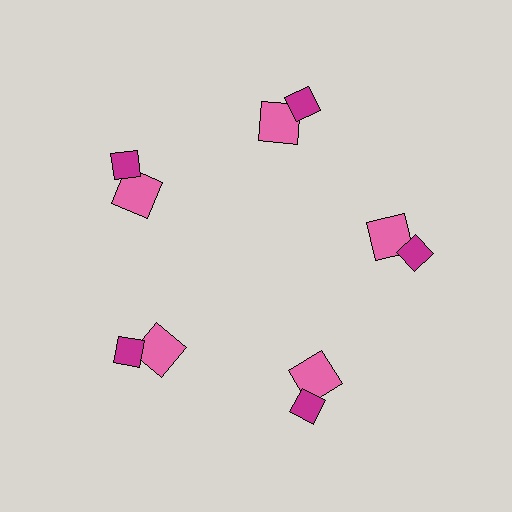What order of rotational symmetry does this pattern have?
This pattern has 5-fold rotational symmetry.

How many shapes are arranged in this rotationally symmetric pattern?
There are 10 shapes, arranged in 5 groups of 2.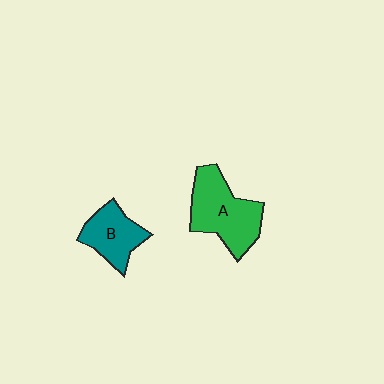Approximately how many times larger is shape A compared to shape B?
Approximately 1.5 times.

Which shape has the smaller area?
Shape B (teal).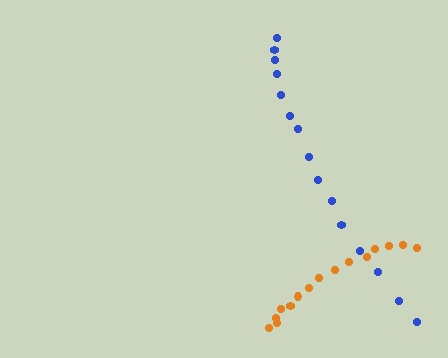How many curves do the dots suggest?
There are 2 distinct paths.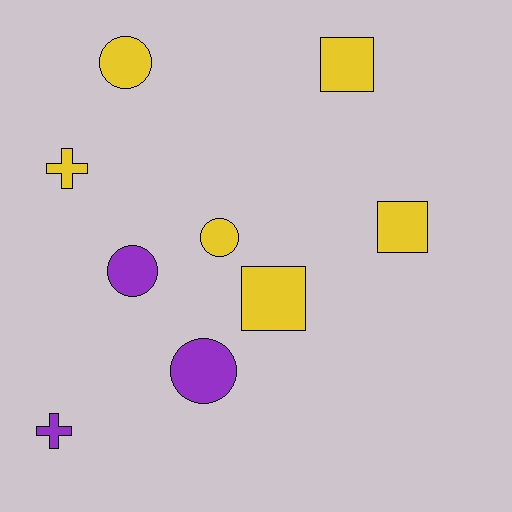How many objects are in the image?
There are 9 objects.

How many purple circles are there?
There are 2 purple circles.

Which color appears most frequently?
Yellow, with 6 objects.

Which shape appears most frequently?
Circle, with 4 objects.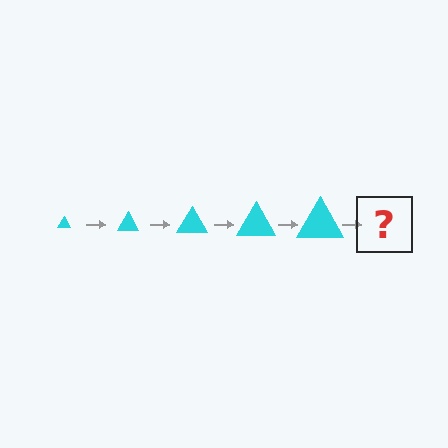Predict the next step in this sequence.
The next step is a cyan triangle, larger than the previous one.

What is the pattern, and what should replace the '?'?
The pattern is that the triangle gets progressively larger each step. The '?' should be a cyan triangle, larger than the previous one.